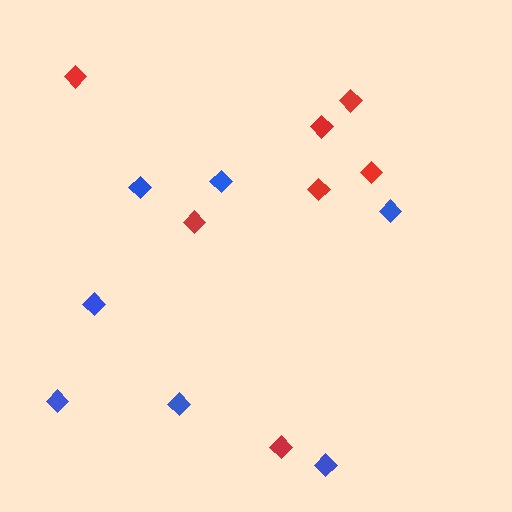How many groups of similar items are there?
There are 2 groups: one group of red diamonds (7) and one group of blue diamonds (7).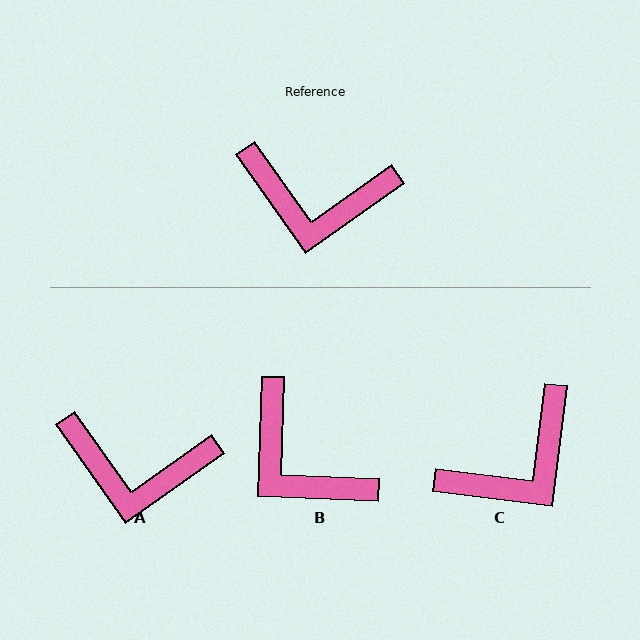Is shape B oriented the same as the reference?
No, it is off by about 38 degrees.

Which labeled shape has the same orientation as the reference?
A.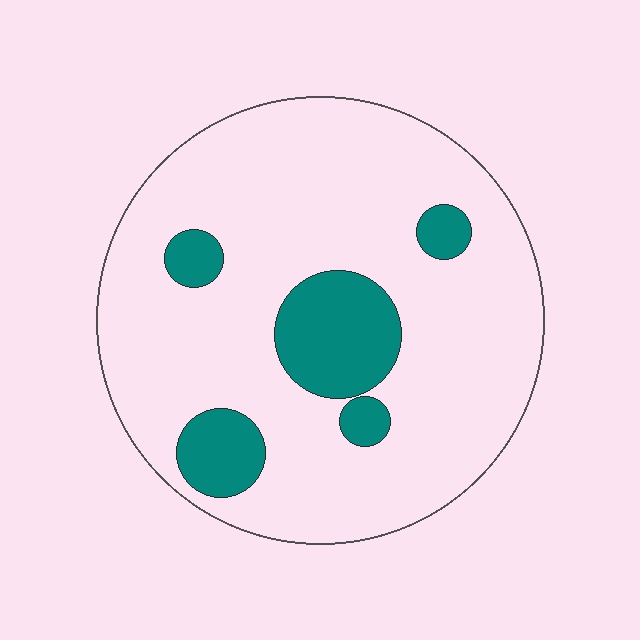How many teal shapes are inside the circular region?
5.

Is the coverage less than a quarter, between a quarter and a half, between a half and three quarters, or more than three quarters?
Less than a quarter.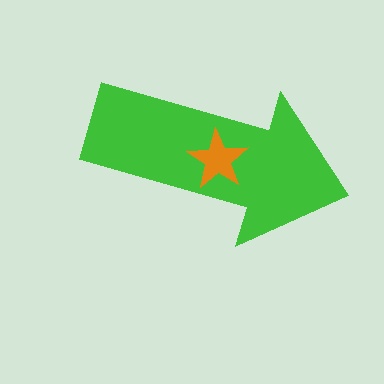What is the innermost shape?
The orange star.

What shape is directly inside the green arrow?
The orange star.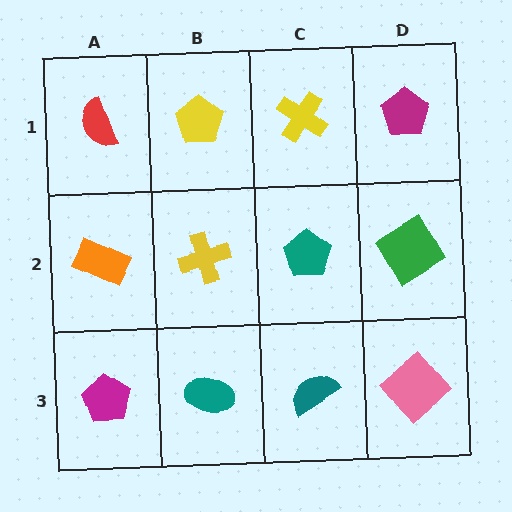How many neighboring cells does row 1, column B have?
3.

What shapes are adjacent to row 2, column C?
A yellow cross (row 1, column C), a teal semicircle (row 3, column C), a yellow cross (row 2, column B), a green diamond (row 2, column D).